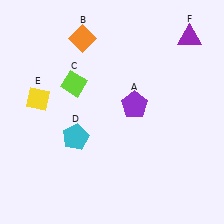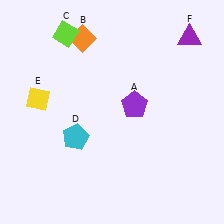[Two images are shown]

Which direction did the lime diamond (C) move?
The lime diamond (C) moved up.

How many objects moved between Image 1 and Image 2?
1 object moved between the two images.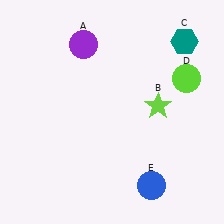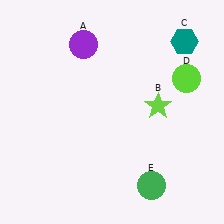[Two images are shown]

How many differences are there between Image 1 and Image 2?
There is 1 difference between the two images.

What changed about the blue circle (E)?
In Image 1, E is blue. In Image 2, it changed to green.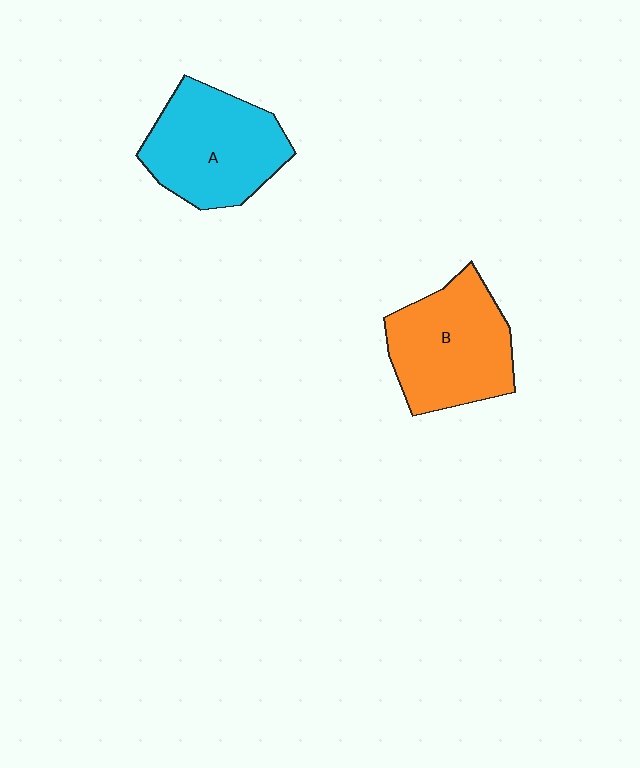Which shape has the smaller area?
Shape B (orange).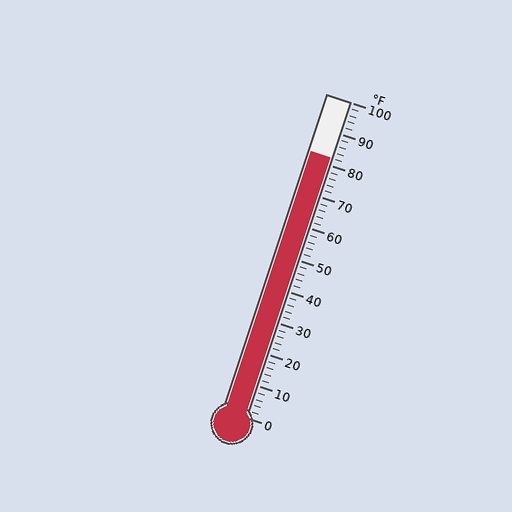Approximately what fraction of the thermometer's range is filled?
The thermometer is filled to approximately 80% of its range.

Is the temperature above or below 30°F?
The temperature is above 30°F.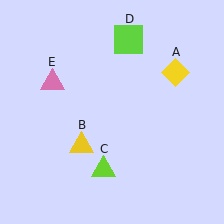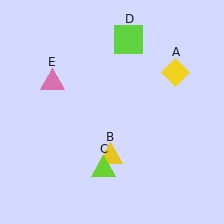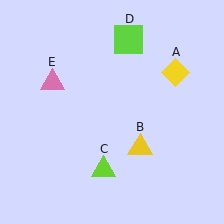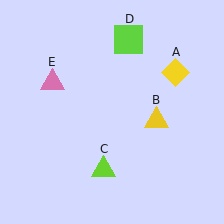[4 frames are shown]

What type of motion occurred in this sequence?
The yellow triangle (object B) rotated counterclockwise around the center of the scene.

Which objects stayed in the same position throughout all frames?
Yellow diamond (object A) and lime triangle (object C) and lime square (object D) and pink triangle (object E) remained stationary.